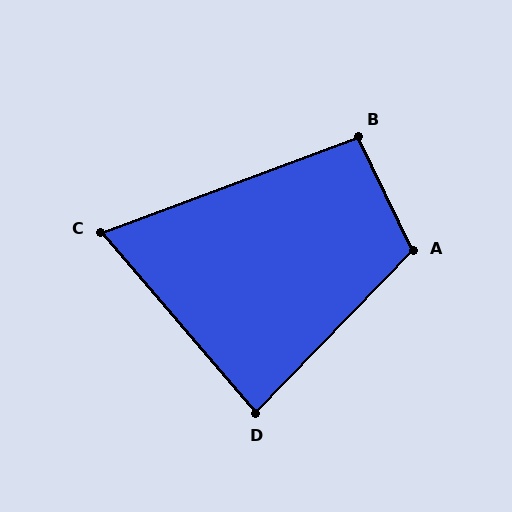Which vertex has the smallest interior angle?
C, at approximately 70 degrees.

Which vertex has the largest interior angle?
A, at approximately 110 degrees.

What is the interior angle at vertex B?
Approximately 95 degrees (obtuse).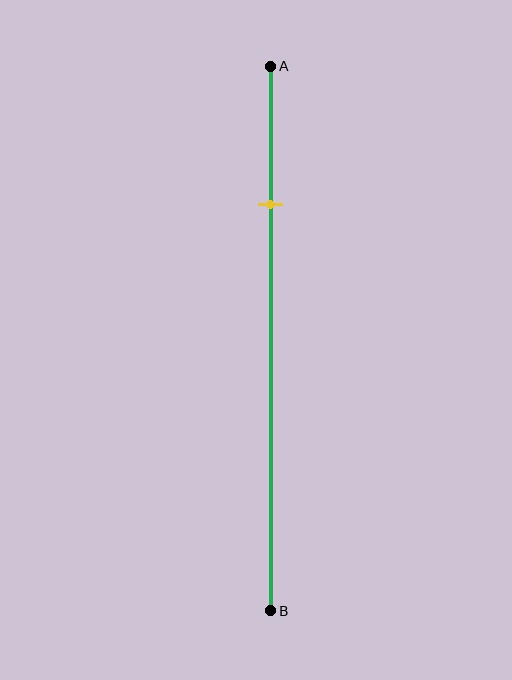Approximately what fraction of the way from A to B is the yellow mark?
The yellow mark is approximately 25% of the way from A to B.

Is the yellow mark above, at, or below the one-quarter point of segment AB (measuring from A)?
The yellow mark is approximately at the one-quarter point of segment AB.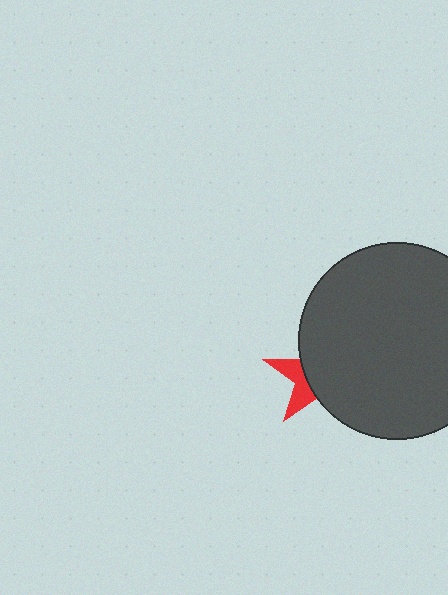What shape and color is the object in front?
The object in front is a dark gray circle.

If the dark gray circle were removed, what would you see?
You would see the complete red star.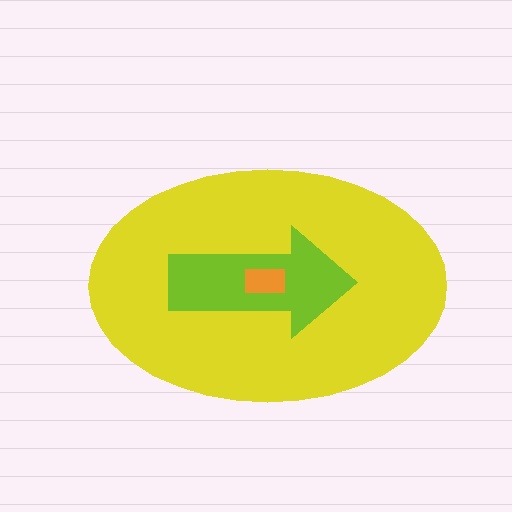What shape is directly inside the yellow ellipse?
The lime arrow.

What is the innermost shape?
The orange rectangle.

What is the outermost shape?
The yellow ellipse.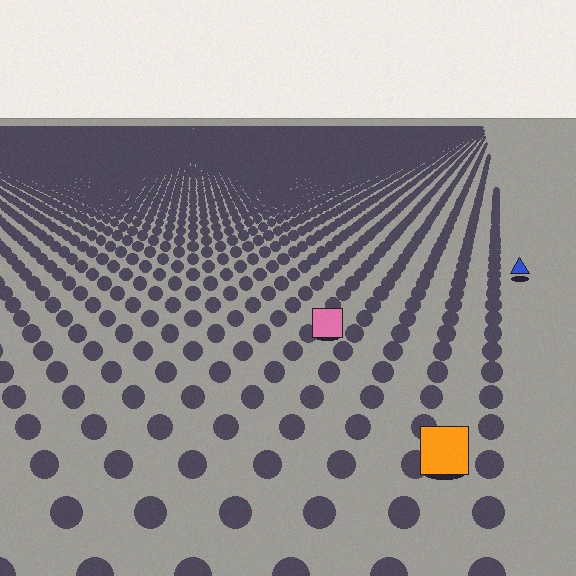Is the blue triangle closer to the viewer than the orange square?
No. The orange square is closer — you can tell from the texture gradient: the ground texture is coarser near it.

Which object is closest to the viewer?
The orange square is closest. The texture marks near it are larger and more spread out.